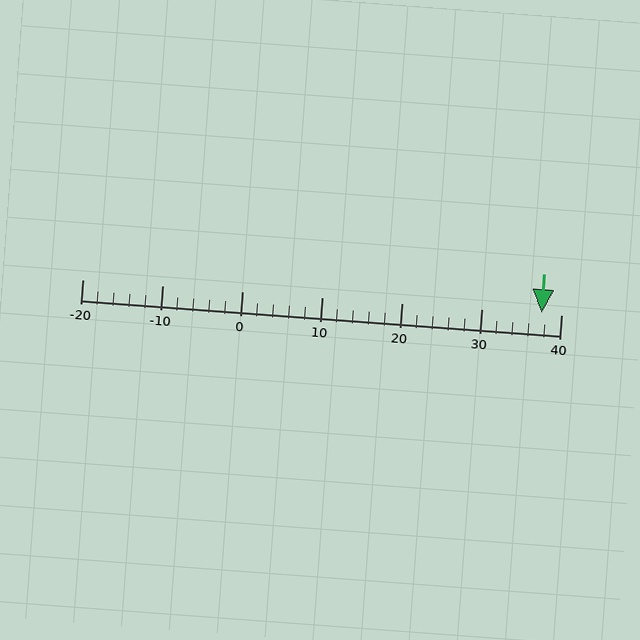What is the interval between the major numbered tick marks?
The major tick marks are spaced 10 units apart.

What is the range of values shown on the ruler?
The ruler shows values from -20 to 40.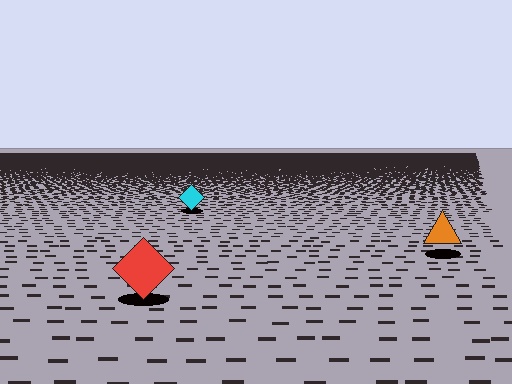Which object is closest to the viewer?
The red diamond is closest. The texture marks near it are larger and more spread out.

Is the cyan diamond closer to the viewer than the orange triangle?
No. The orange triangle is closer — you can tell from the texture gradient: the ground texture is coarser near it.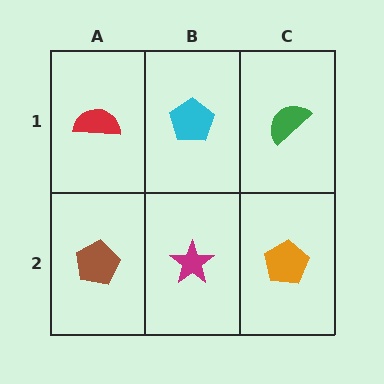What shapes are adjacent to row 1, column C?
An orange pentagon (row 2, column C), a cyan pentagon (row 1, column B).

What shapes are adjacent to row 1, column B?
A magenta star (row 2, column B), a red semicircle (row 1, column A), a green semicircle (row 1, column C).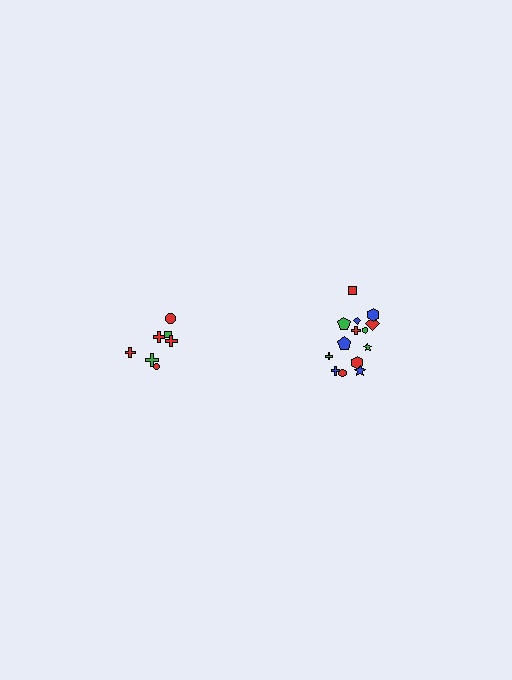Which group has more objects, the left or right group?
The right group.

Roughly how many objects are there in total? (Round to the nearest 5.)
Roughly 20 objects in total.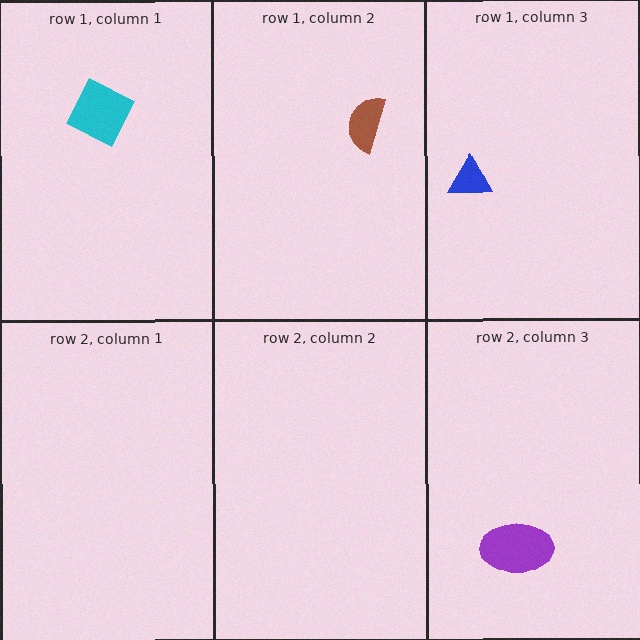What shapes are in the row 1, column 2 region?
The brown semicircle.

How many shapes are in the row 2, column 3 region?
1.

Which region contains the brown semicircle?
The row 1, column 2 region.